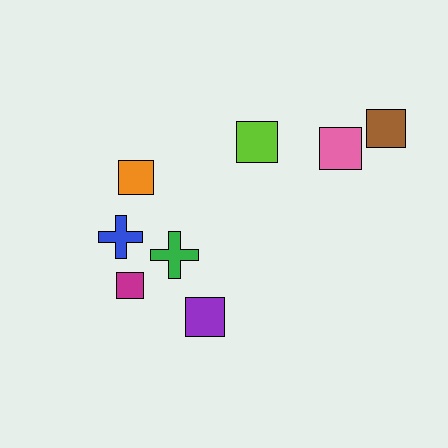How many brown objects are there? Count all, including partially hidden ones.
There is 1 brown object.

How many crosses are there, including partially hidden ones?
There are 2 crosses.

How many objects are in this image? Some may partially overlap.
There are 8 objects.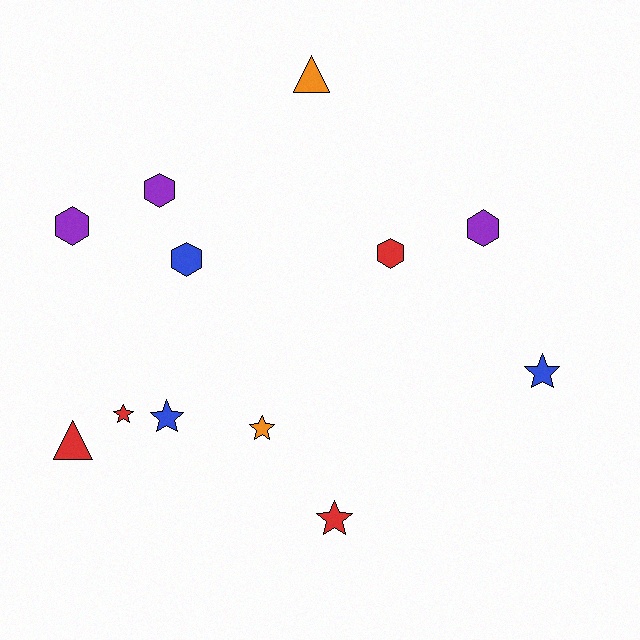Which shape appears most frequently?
Star, with 5 objects.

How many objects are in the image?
There are 12 objects.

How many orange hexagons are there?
There are no orange hexagons.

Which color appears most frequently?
Red, with 4 objects.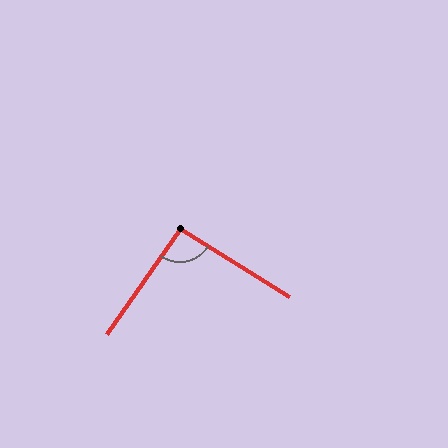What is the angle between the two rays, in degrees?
Approximately 93 degrees.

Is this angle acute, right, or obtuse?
It is approximately a right angle.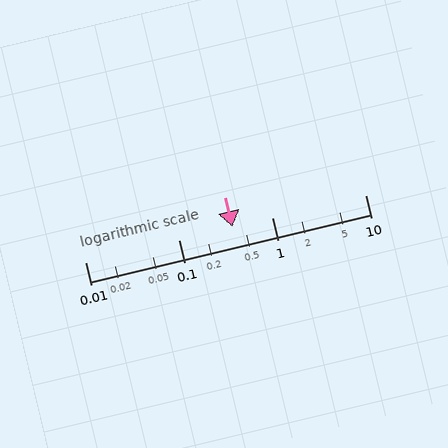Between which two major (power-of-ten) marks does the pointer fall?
The pointer is between 0.1 and 1.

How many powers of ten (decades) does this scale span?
The scale spans 3 decades, from 0.01 to 10.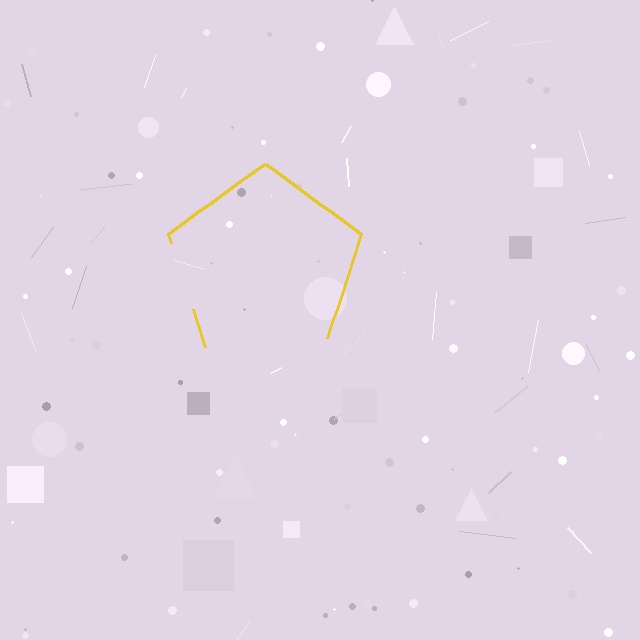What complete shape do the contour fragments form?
The contour fragments form a pentagon.